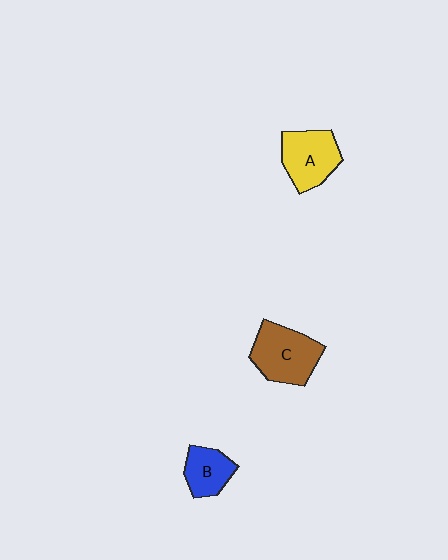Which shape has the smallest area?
Shape B (blue).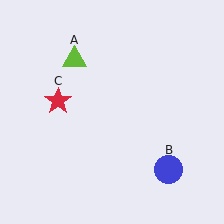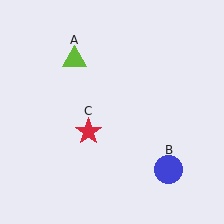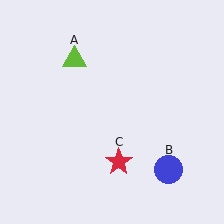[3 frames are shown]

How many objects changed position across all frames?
1 object changed position: red star (object C).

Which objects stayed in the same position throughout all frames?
Lime triangle (object A) and blue circle (object B) remained stationary.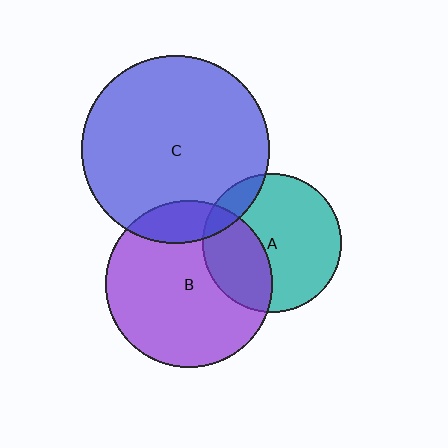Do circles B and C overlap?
Yes.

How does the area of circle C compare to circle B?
Approximately 1.3 times.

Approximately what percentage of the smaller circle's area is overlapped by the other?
Approximately 15%.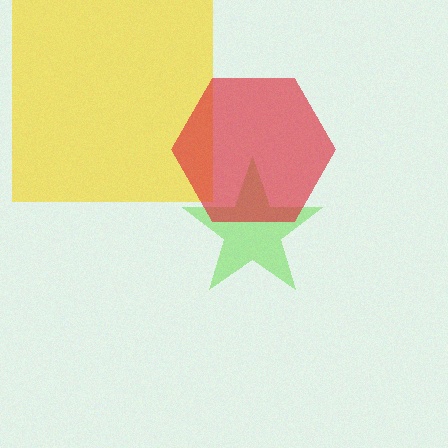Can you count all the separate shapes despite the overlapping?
Yes, there are 3 separate shapes.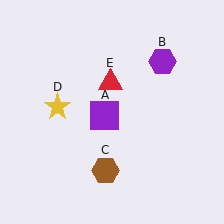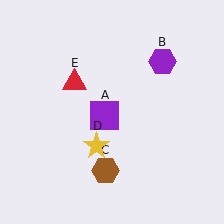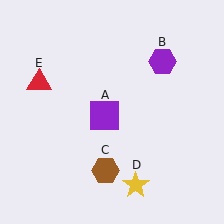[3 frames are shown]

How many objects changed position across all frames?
2 objects changed position: yellow star (object D), red triangle (object E).